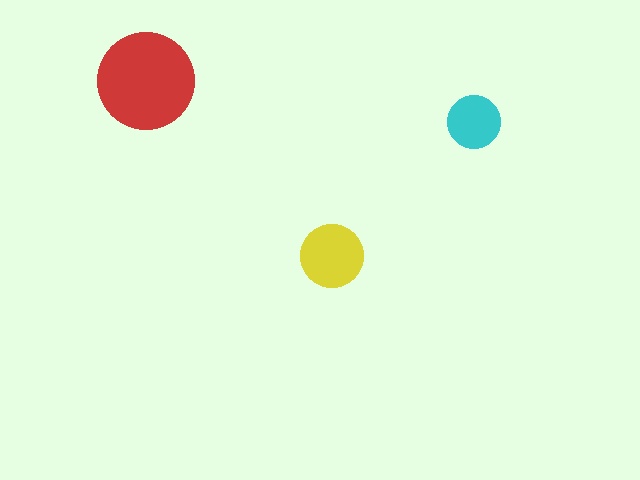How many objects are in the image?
There are 3 objects in the image.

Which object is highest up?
The red circle is topmost.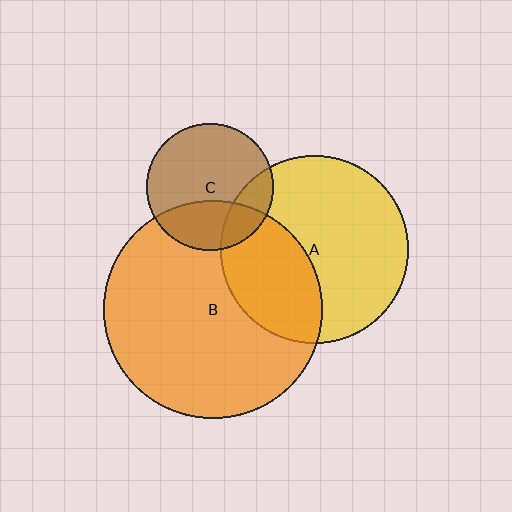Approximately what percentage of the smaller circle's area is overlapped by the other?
Approximately 20%.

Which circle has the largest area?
Circle B (orange).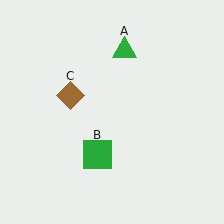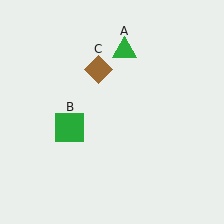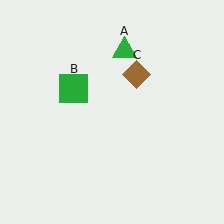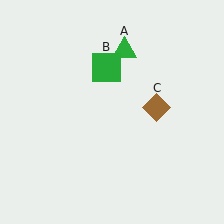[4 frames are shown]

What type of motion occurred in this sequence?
The green square (object B), brown diamond (object C) rotated clockwise around the center of the scene.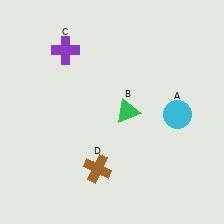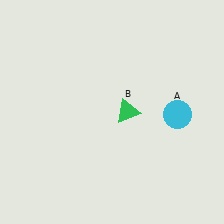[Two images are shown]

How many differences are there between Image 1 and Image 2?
There are 2 differences between the two images.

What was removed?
The purple cross (C), the brown cross (D) were removed in Image 2.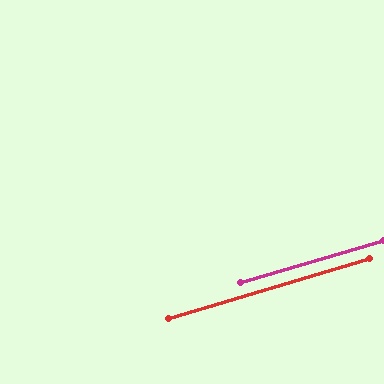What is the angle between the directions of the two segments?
Approximately 0 degrees.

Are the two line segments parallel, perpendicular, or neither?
Parallel — their directions differ by only 0.3°.